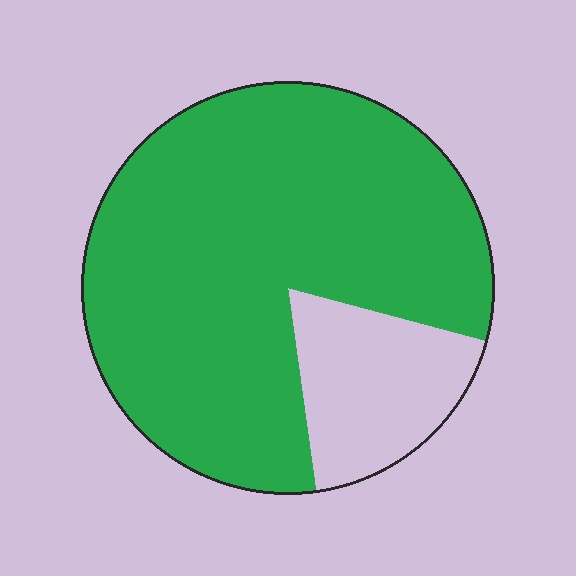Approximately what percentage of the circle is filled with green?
Approximately 80%.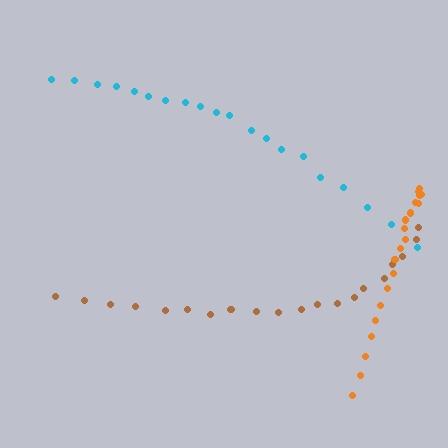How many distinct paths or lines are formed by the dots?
There are 3 distinct paths.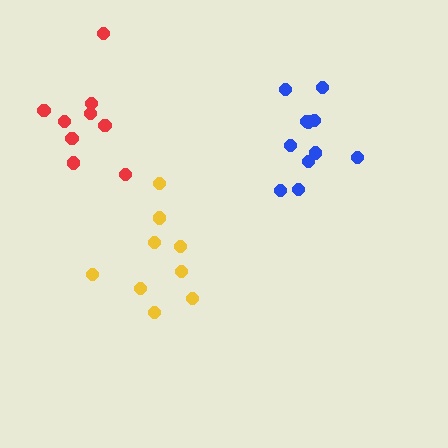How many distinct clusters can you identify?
There are 3 distinct clusters.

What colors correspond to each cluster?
The clusters are colored: blue, yellow, red.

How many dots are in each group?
Group 1: 11 dots, Group 2: 9 dots, Group 3: 9 dots (29 total).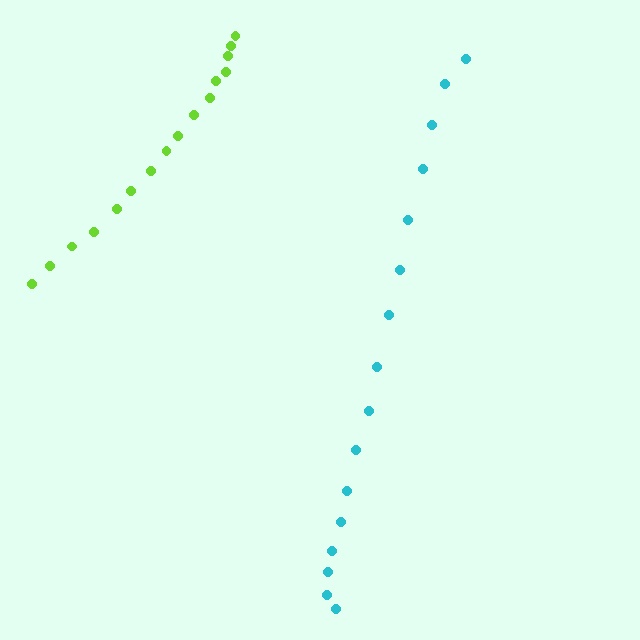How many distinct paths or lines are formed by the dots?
There are 2 distinct paths.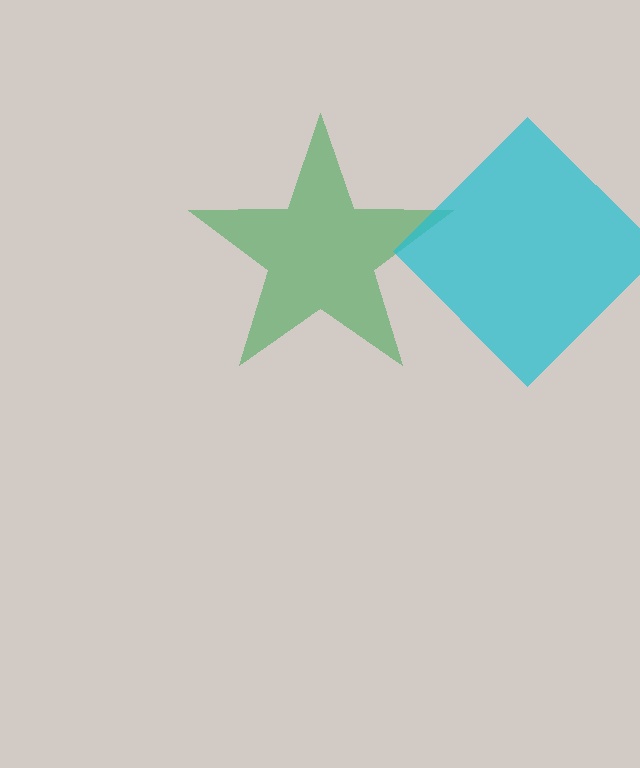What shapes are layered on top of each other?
The layered shapes are: a green star, a cyan diamond.